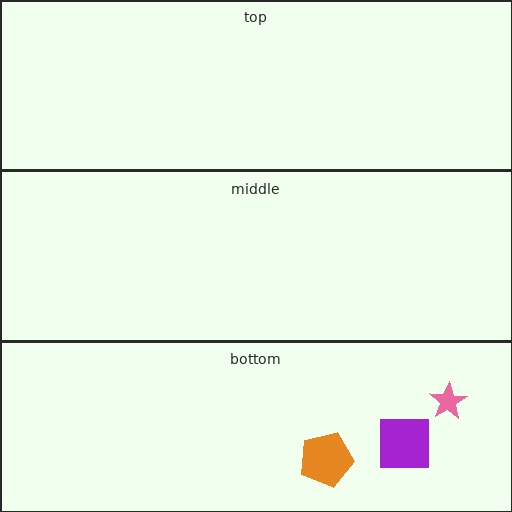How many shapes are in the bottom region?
3.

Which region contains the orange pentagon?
The bottom region.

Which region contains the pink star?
The bottom region.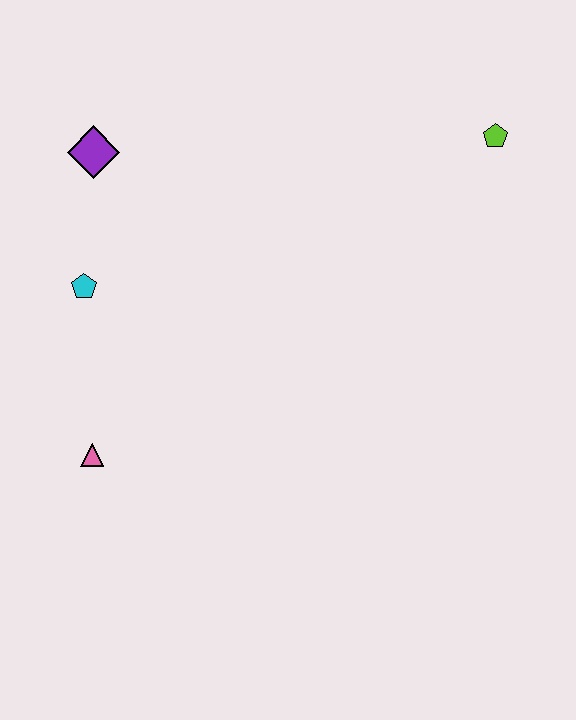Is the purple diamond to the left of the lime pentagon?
Yes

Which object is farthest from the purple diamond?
The lime pentagon is farthest from the purple diamond.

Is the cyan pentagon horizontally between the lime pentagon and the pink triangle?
No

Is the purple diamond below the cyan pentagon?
No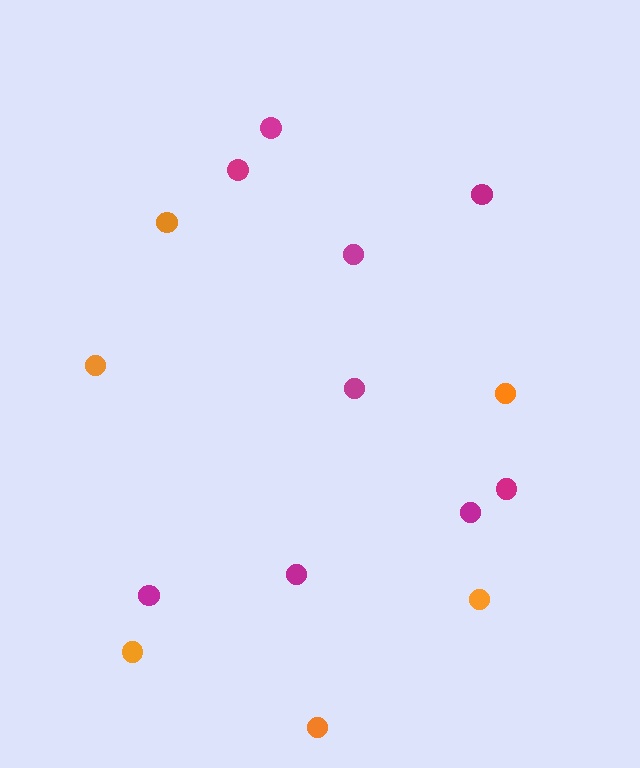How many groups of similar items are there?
There are 2 groups: one group of orange circles (6) and one group of magenta circles (9).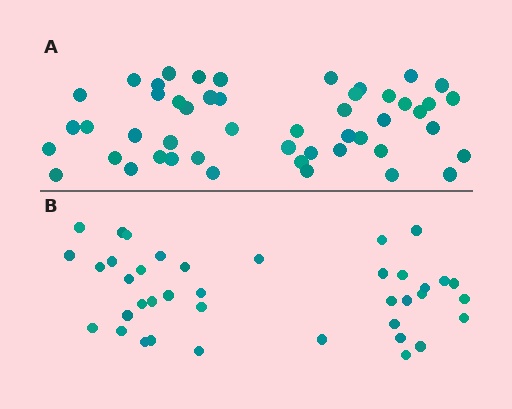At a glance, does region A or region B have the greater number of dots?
Region A (the top region) has more dots.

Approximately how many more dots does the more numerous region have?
Region A has roughly 10 or so more dots than region B.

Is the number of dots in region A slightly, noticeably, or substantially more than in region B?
Region A has noticeably more, but not dramatically so. The ratio is roughly 1.3 to 1.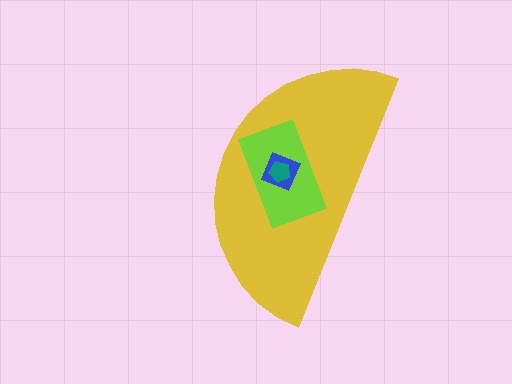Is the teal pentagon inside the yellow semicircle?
Yes.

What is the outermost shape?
The yellow semicircle.